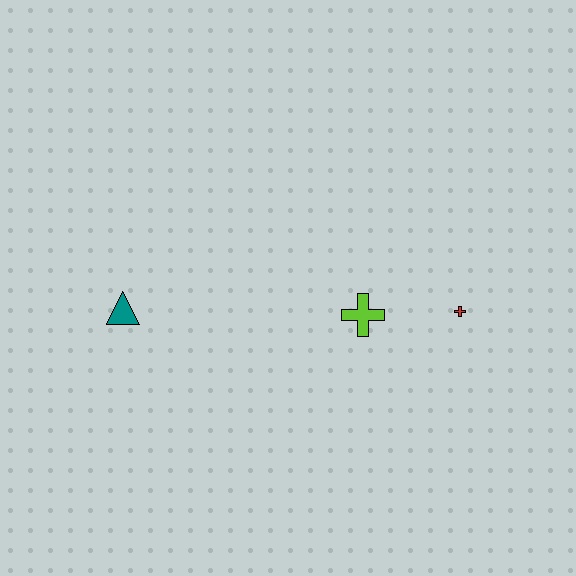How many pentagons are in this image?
There are no pentagons.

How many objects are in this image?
There are 3 objects.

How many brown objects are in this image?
There are no brown objects.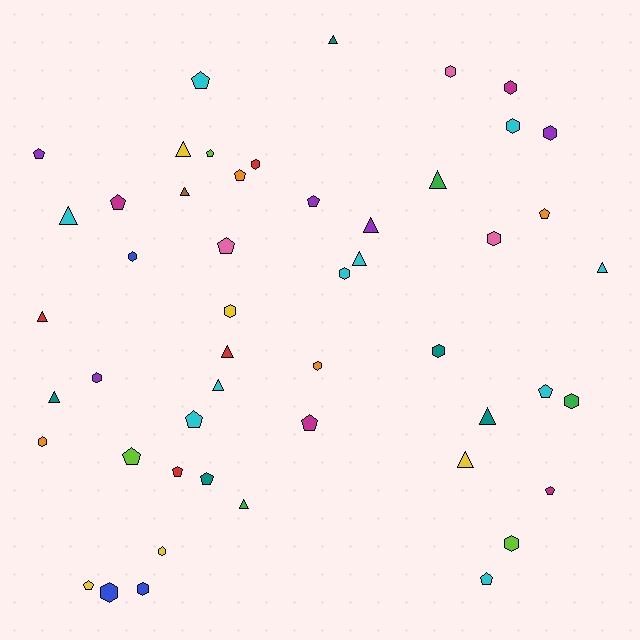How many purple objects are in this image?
There are 5 purple objects.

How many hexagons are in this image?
There are 18 hexagons.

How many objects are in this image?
There are 50 objects.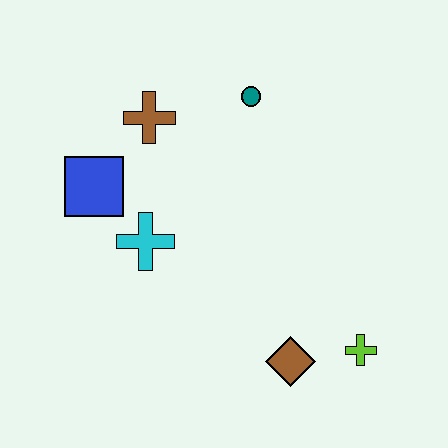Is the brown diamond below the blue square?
Yes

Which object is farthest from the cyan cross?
The lime cross is farthest from the cyan cross.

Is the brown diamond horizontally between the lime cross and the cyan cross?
Yes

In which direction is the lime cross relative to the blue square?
The lime cross is to the right of the blue square.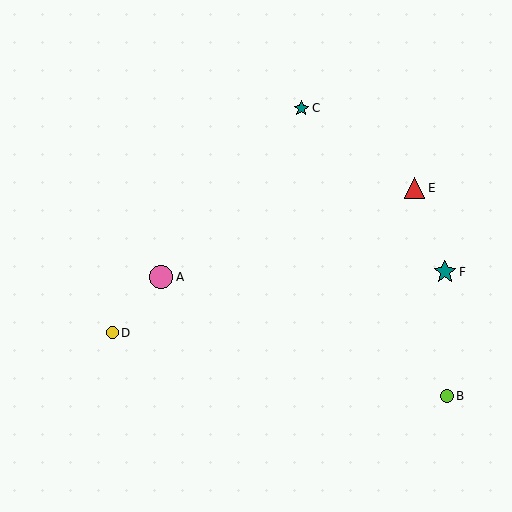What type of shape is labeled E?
Shape E is a red triangle.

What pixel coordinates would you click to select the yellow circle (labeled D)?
Click at (112, 333) to select the yellow circle D.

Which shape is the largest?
The pink circle (labeled A) is the largest.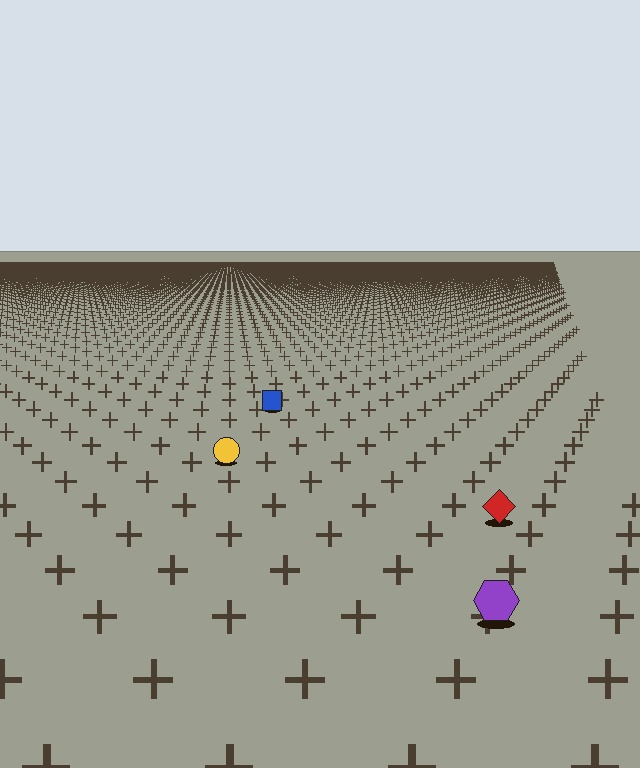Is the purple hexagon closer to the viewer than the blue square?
Yes. The purple hexagon is closer — you can tell from the texture gradient: the ground texture is coarser near it.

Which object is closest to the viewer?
The purple hexagon is closest. The texture marks near it are larger and more spread out.